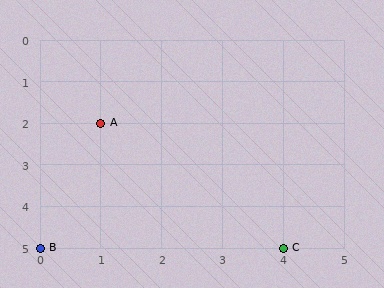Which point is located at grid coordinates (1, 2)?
Point A is at (1, 2).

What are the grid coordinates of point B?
Point B is at grid coordinates (0, 5).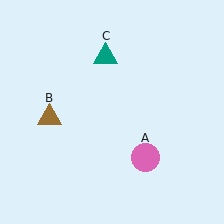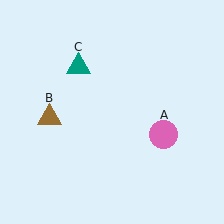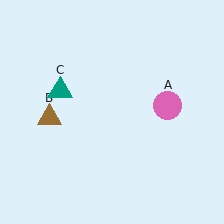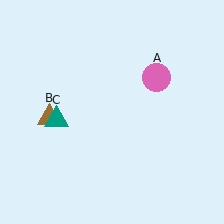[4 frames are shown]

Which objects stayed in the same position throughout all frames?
Brown triangle (object B) remained stationary.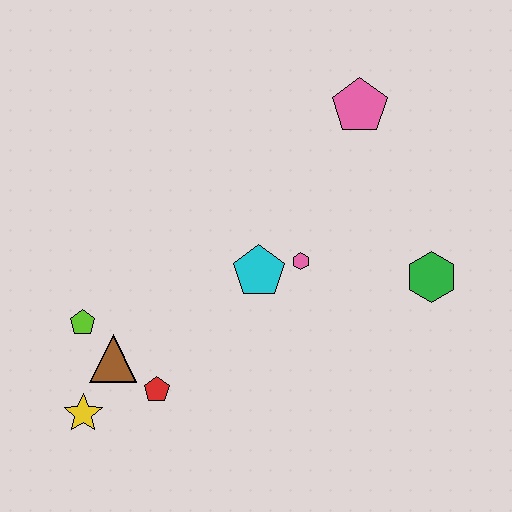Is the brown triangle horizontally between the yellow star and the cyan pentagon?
Yes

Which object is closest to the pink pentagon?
The pink hexagon is closest to the pink pentagon.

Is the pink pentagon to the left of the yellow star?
No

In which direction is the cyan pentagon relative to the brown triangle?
The cyan pentagon is to the right of the brown triangle.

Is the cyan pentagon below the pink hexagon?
Yes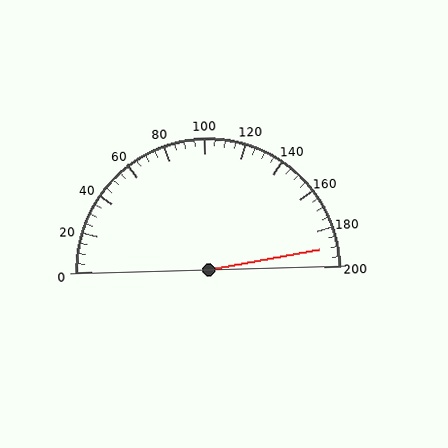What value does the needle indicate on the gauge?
The needle indicates approximately 190.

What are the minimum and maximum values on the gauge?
The gauge ranges from 0 to 200.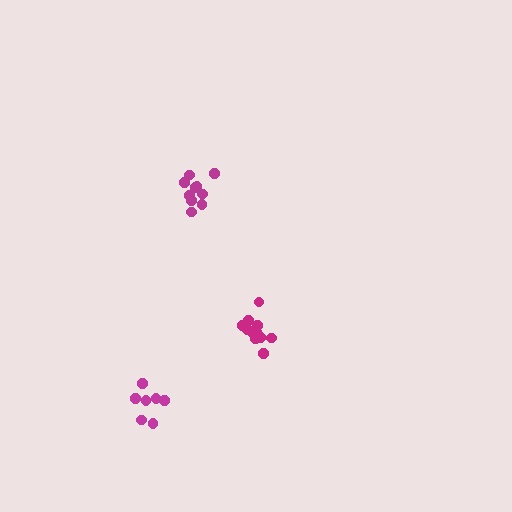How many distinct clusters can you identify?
There are 3 distinct clusters.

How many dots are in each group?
Group 1: 10 dots, Group 2: 7 dots, Group 3: 11 dots (28 total).